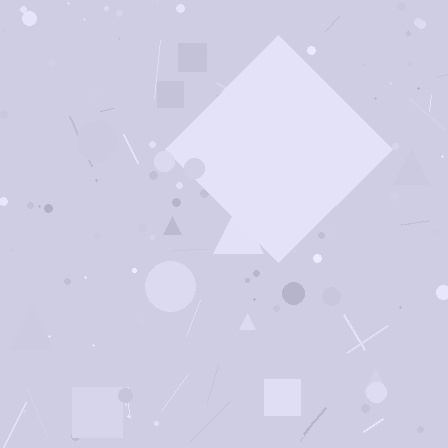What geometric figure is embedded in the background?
A diamond is embedded in the background.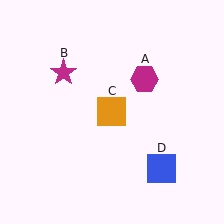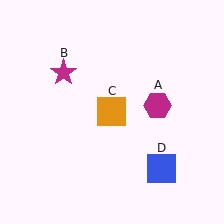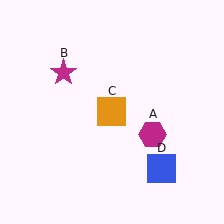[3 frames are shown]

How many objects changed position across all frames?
1 object changed position: magenta hexagon (object A).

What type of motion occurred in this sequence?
The magenta hexagon (object A) rotated clockwise around the center of the scene.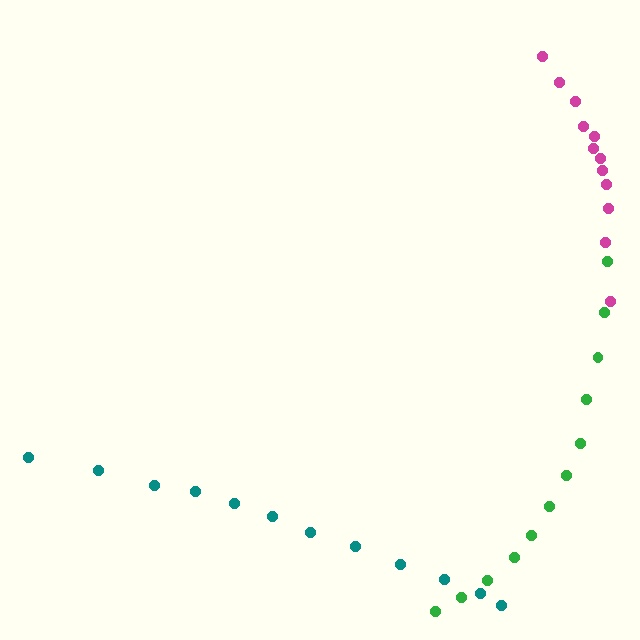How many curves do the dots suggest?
There are 3 distinct paths.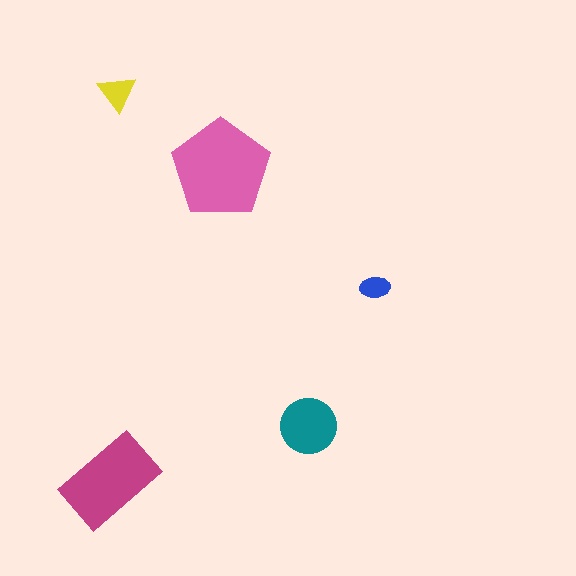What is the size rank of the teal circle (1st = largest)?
3rd.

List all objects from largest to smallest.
The pink pentagon, the magenta rectangle, the teal circle, the yellow triangle, the blue ellipse.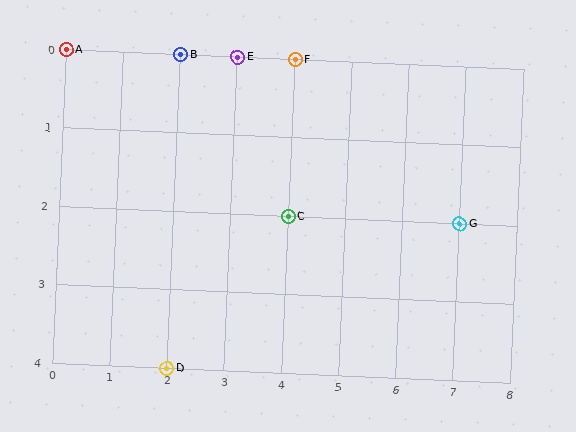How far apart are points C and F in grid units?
Points C and F are 2 rows apart.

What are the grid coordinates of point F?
Point F is at grid coordinates (4, 0).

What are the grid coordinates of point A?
Point A is at grid coordinates (0, 0).